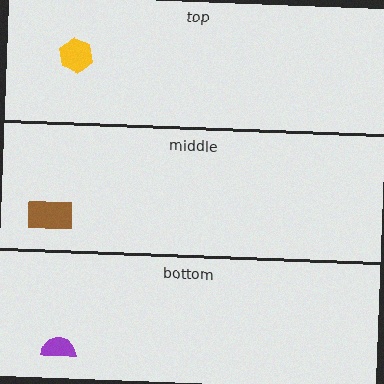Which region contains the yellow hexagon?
The top region.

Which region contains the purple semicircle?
The bottom region.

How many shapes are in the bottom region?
1.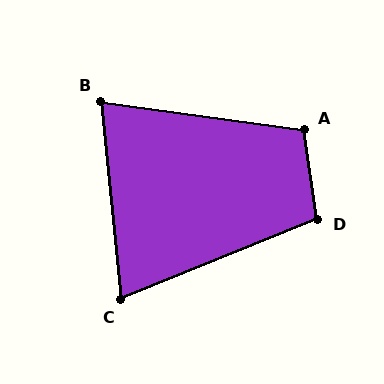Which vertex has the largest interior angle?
A, at approximately 106 degrees.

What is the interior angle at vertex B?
Approximately 76 degrees (acute).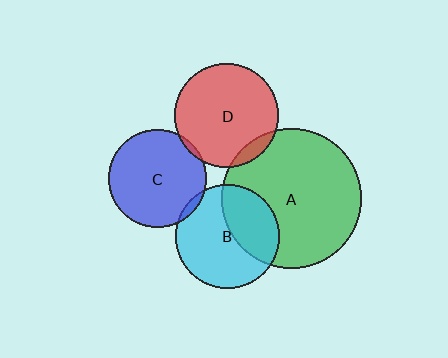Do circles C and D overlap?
Yes.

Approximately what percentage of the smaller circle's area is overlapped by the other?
Approximately 5%.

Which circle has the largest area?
Circle A (green).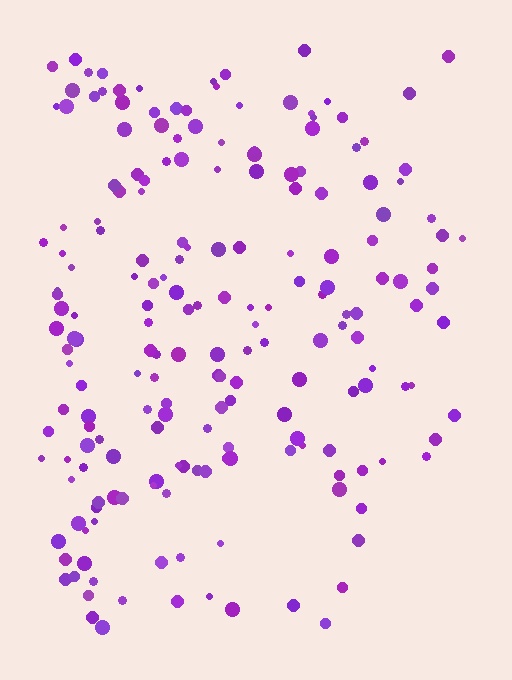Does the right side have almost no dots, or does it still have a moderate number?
Still a moderate number, just noticeably fewer than the left.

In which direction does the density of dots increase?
From right to left, with the left side densest.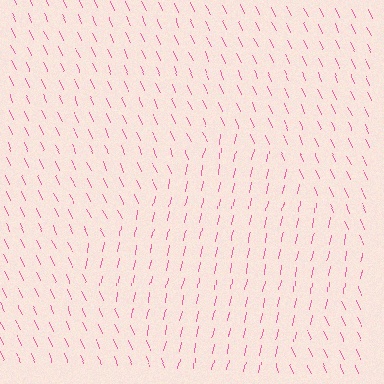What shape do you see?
I see a diamond.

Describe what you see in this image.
The image is filled with small pink line segments. A diamond region in the image has lines oriented differently from the surrounding lines, creating a visible texture boundary.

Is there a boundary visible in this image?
Yes, there is a texture boundary formed by a change in line orientation.